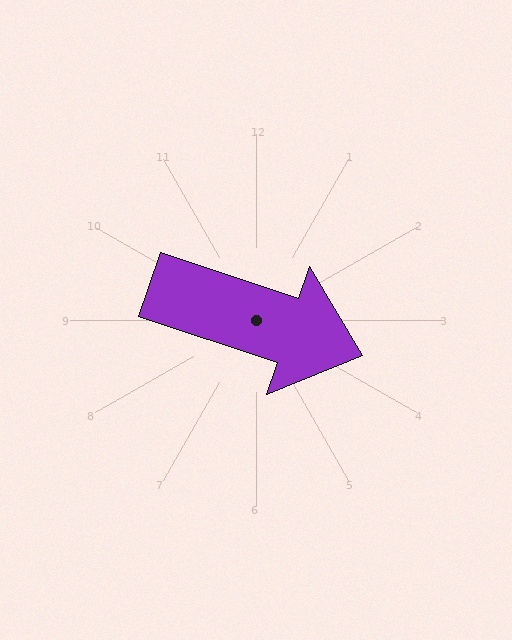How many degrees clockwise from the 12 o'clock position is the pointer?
Approximately 108 degrees.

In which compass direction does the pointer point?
East.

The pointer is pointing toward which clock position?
Roughly 4 o'clock.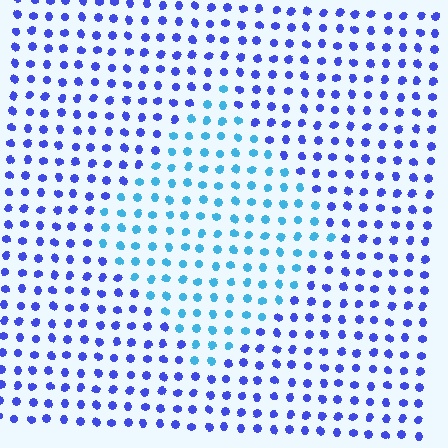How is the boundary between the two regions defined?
The boundary is defined purely by a slight shift in hue (about 40 degrees). Spacing, size, and orientation are identical on both sides.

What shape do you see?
I see a diamond.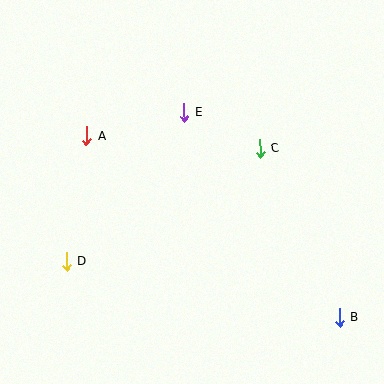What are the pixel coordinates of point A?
Point A is at (87, 136).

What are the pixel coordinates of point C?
Point C is at (260, 149).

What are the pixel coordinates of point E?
Point E is at (184, 112).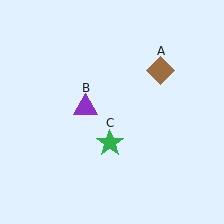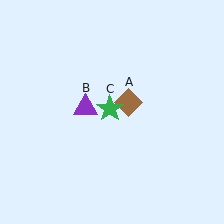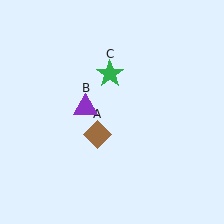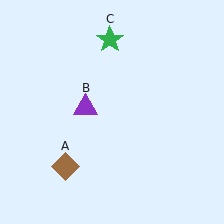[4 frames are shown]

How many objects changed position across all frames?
2 objects changed position: brown diamond (object A), green star (object C).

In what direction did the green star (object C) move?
The green star (object C) moved up.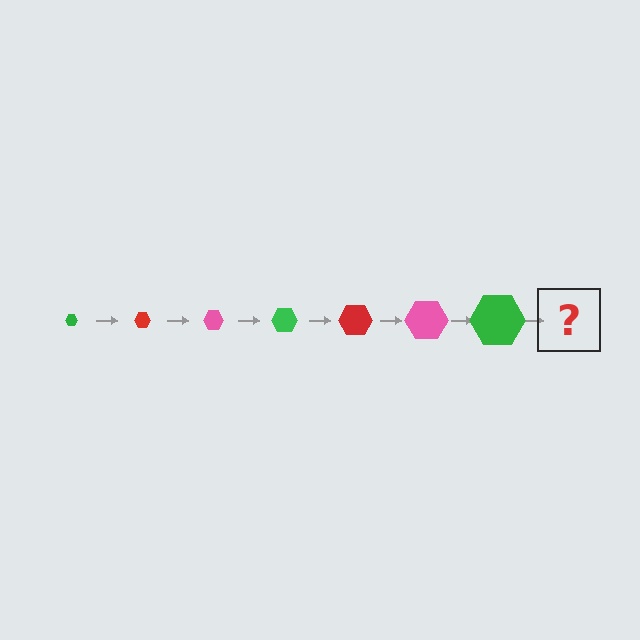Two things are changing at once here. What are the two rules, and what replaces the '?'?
The two rules are that the hexagon grows larger each step and the color cycles through green, red, and pink. The '?' should be a red hexagon, larger than the previous one.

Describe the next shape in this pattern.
It should be a red hexagon, larger than the previous one.